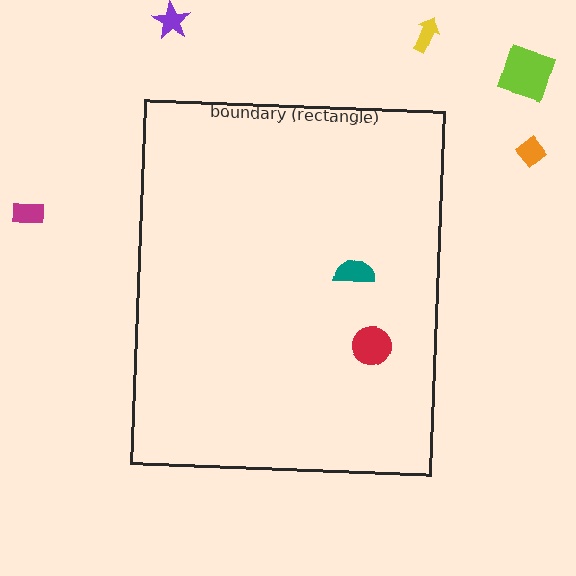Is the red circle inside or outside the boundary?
Inside.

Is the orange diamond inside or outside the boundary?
Outside.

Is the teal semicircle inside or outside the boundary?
Inside.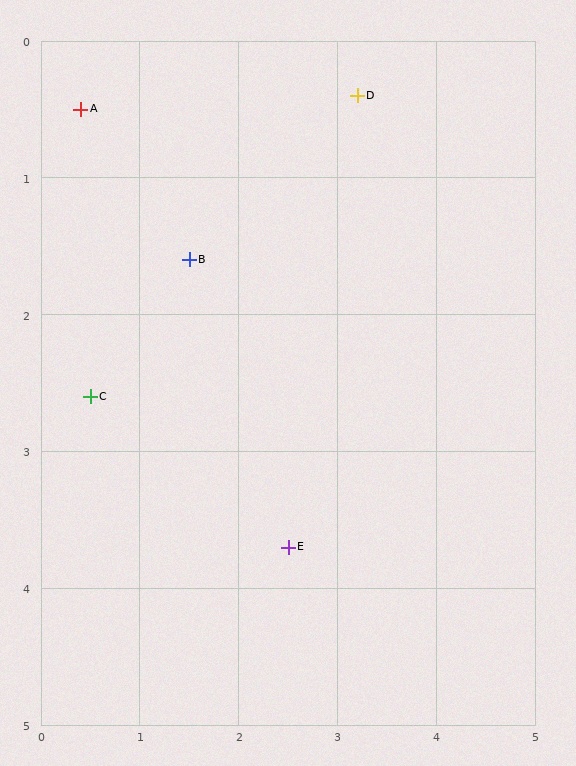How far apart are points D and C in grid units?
Points D and C are about 3.5 grid units apart.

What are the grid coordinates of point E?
Point E is at approximately (2.5, 3.7).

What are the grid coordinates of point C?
Point C is at approximately (0.5, 2.6).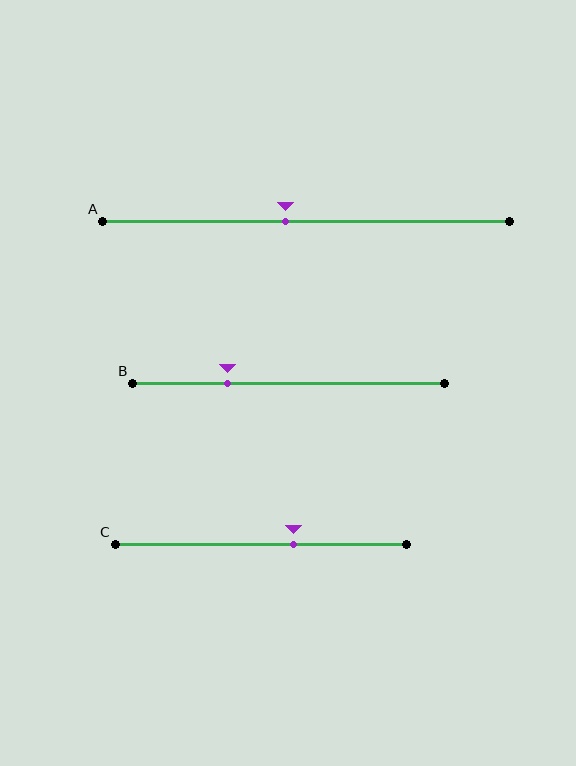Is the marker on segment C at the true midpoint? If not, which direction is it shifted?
No, the marker on segment C is shifted to the right by about 11% of the segment length.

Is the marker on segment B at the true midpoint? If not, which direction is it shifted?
No, the marker on segment B is shifted to the left by about 20% of the segment length.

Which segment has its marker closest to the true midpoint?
Segment A has its marker closest to the true midpoint.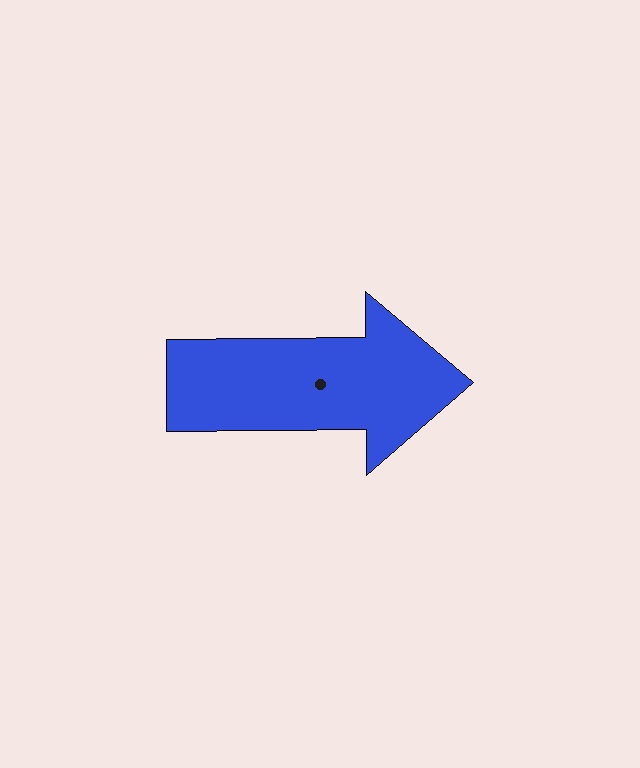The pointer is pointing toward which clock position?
Roughly 3 o'clock.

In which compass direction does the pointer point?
East.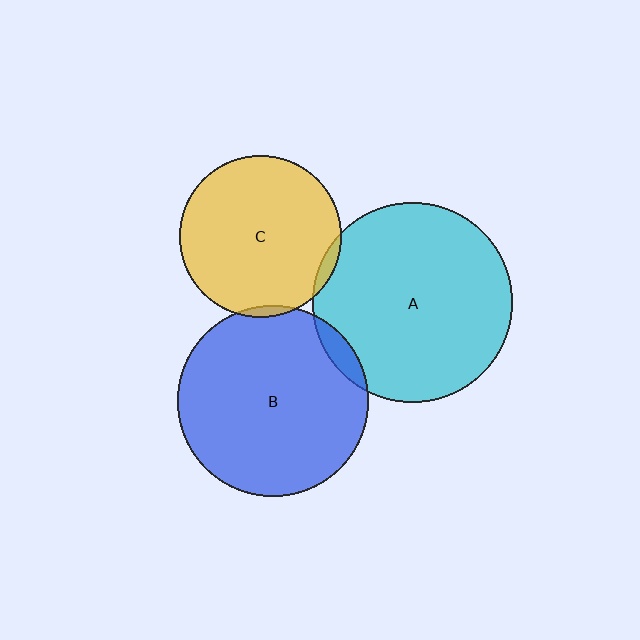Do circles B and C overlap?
Yes.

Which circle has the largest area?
Circle A (cyan).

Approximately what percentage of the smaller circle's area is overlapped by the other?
Approximately 5%.